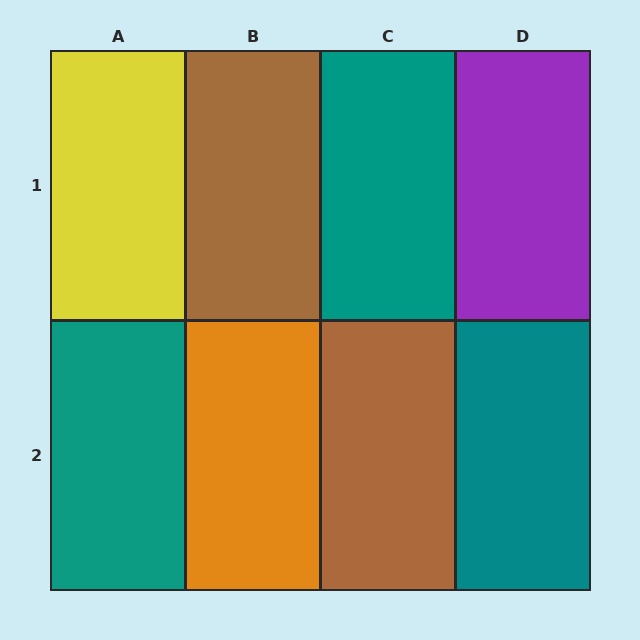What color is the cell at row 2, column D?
Teal.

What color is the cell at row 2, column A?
Teal.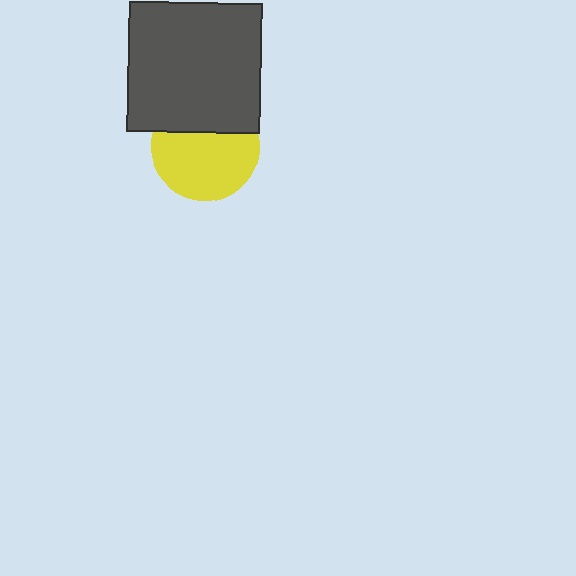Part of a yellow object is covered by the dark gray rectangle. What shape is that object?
It is a circle.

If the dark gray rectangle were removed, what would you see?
You would see the complete yellow circle.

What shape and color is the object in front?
The object in front is a dark gray rectangle.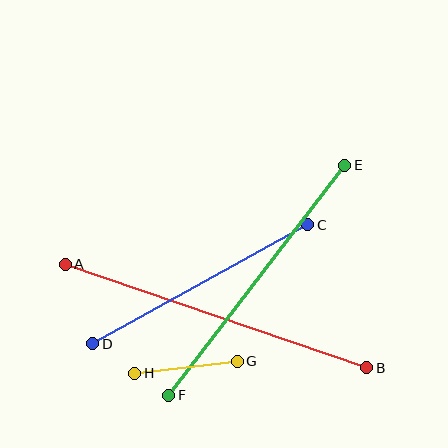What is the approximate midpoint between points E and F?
The midpoint is at approximately (257, 280) pixels.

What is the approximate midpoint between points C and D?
The midpoint is at approximately (200, 284) pixels.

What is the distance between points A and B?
The distance is approximately 319 pixels.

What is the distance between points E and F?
The distance is approximately 290 pixels.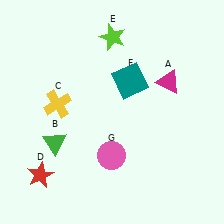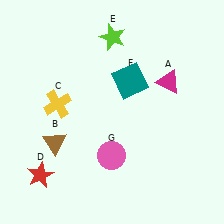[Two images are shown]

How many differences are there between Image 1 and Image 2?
There is 1 difference between the two images.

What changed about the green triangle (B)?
In Image 1, B is green. In Image 2, it changed to brown.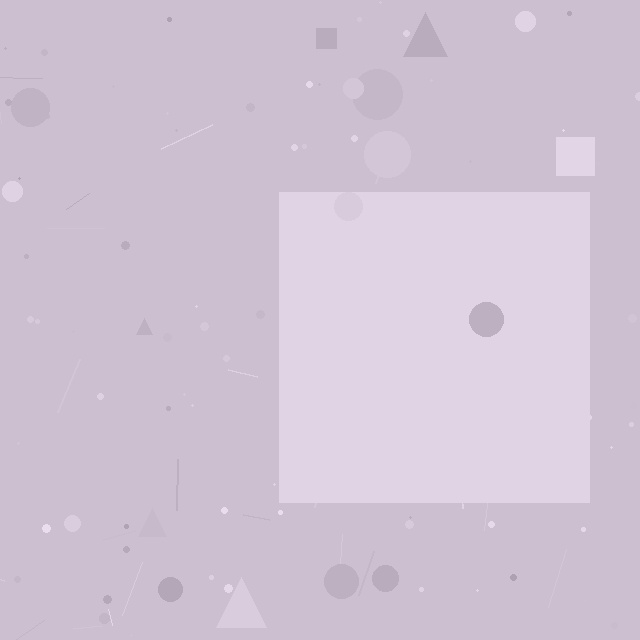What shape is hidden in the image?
A square is hidden in the image.